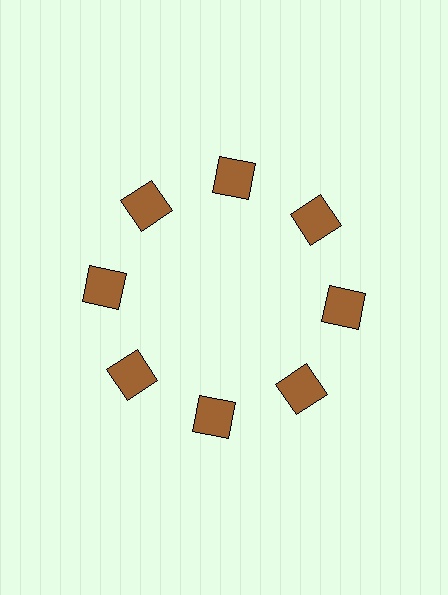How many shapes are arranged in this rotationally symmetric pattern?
There are 8 shapes, arranged in 8 groups of 1.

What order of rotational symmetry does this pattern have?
This pattern has 8-fold rotational symmetry.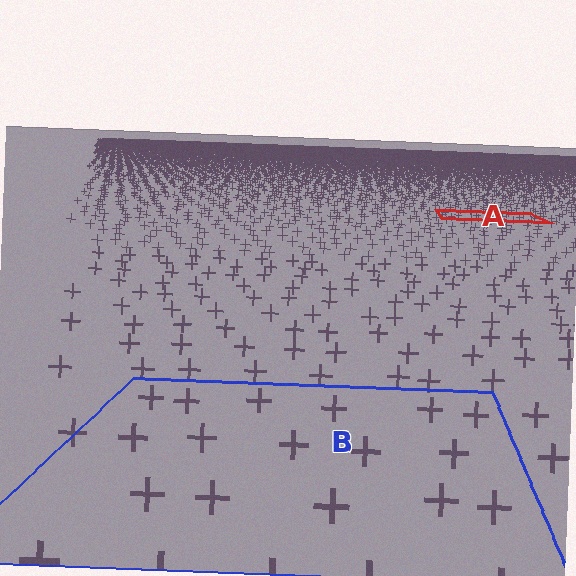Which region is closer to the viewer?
Region B is closer. The texture elements there are larger and more spread out.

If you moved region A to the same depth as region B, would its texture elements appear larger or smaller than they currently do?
They would appear larger. At a closer depth, the same texture elements are projected at a bigger on-screen size.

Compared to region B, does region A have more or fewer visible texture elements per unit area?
Region A has more texture elements per unit area — they are packed more densely because it is farther away.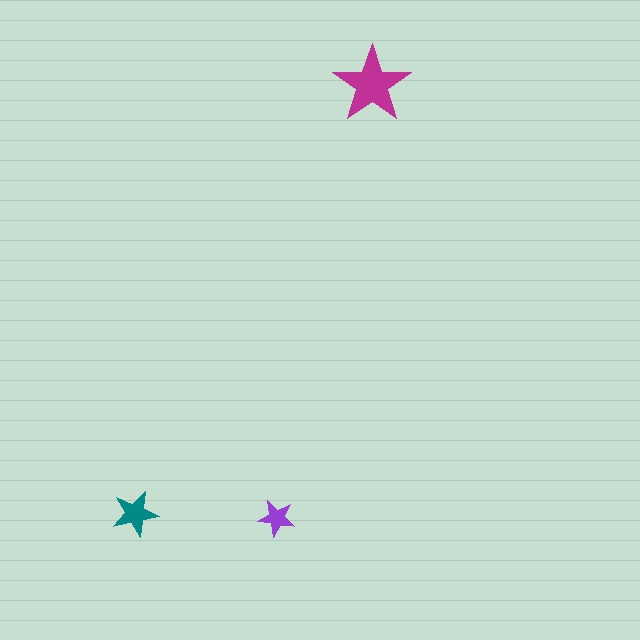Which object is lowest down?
The purple star is bottommost.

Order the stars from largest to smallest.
the magenta one, the teal one, the purple one.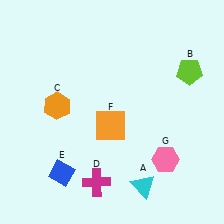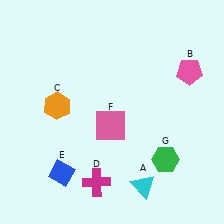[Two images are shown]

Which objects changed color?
B changed from lime to pink. F changed from orange to pink. G changed from pink to green.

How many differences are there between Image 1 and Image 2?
There are 3 differences between the two images.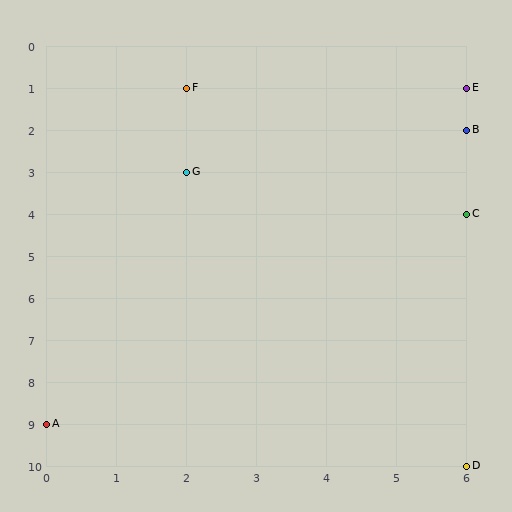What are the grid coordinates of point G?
Point G is at grid coordinates (2, 3).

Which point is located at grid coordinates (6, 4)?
Point C is at (6, 4).